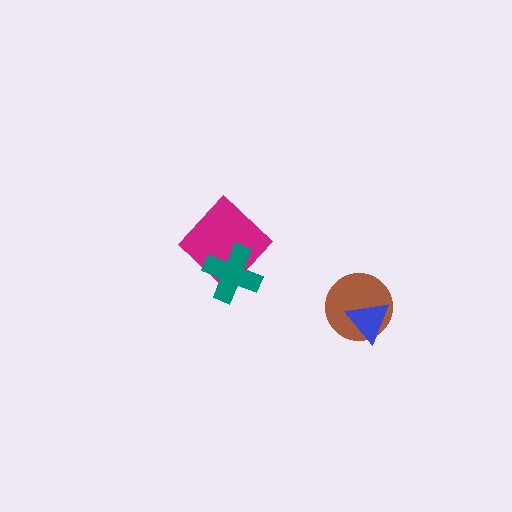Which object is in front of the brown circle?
The blue triangle is in front of the brown circle.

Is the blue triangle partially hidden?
No, no other shape covers it.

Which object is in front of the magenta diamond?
The teal cross is in front of the magenta diamond.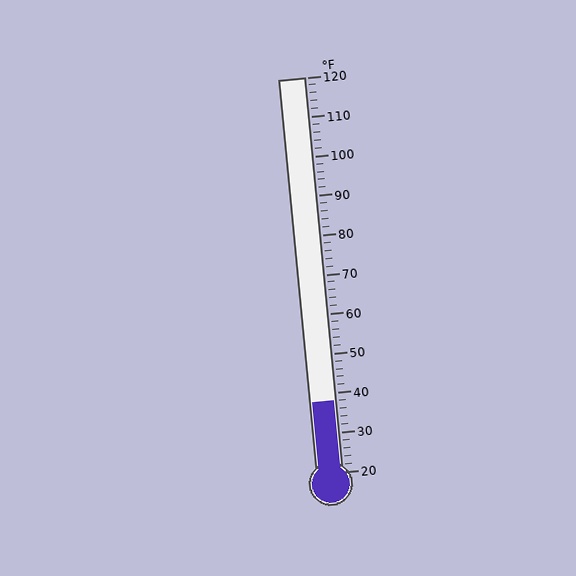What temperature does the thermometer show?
The thermometer shows approximately 38°F.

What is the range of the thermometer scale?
The thermometer scale ranges from 20°F to 120°F.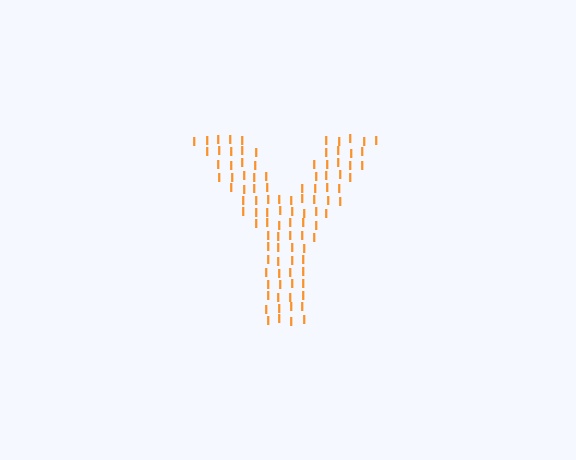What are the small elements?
The small elements are letter I's.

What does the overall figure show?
The overall figure shows the letter Y.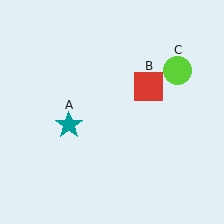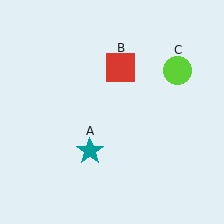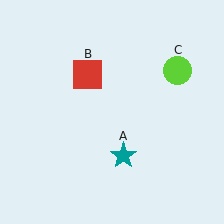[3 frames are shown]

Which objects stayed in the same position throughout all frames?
Lime circle (object C) remained stationary.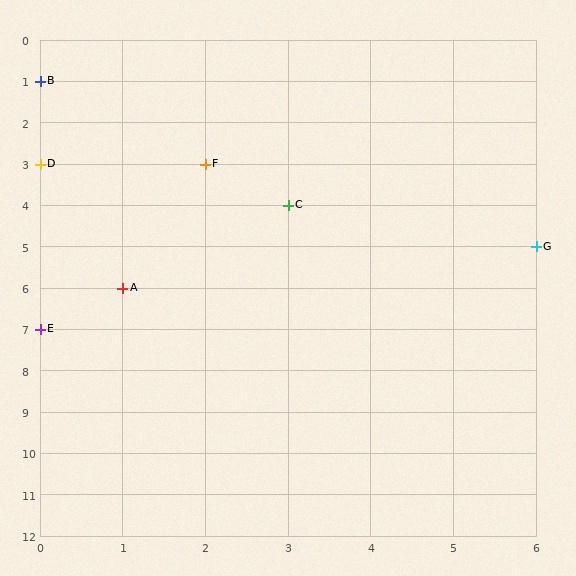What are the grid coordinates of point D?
Point D is at grid coordinates (0, 3).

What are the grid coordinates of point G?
Point G is at grid coordinates (6, 5).